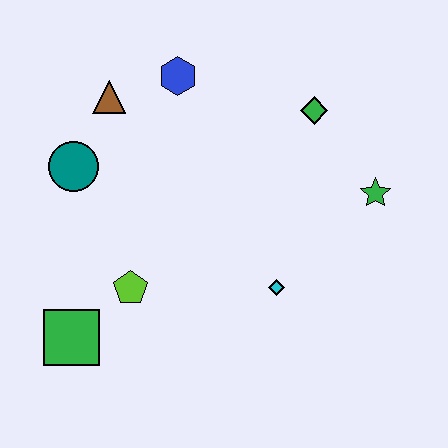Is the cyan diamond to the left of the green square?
No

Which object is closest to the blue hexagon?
The brown triangle is closest to the blue hexagon.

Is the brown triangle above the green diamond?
Yes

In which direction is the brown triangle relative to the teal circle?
The brown triangle is above the teal circle.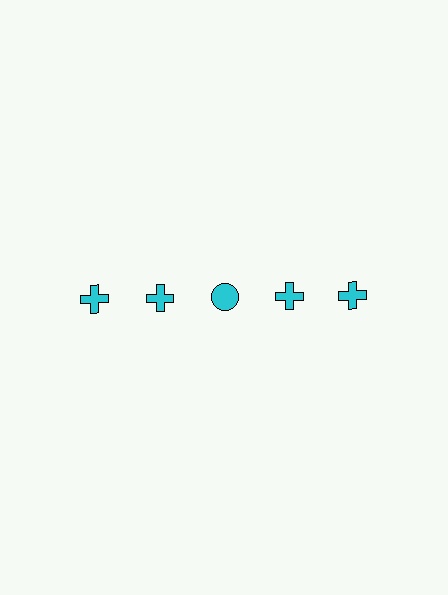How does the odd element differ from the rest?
It has a different shape: circle instead of cross.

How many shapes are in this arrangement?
There are 5 shapes arranged in a grid pattern.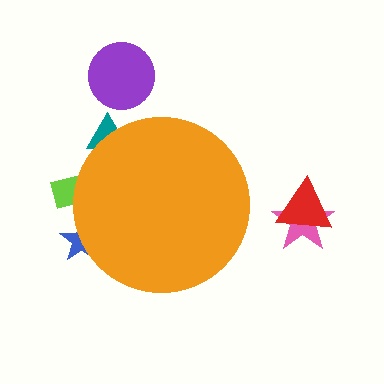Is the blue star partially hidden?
Yes, the blue star is partially hidden behind the orange circle.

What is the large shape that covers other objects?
An orange circle.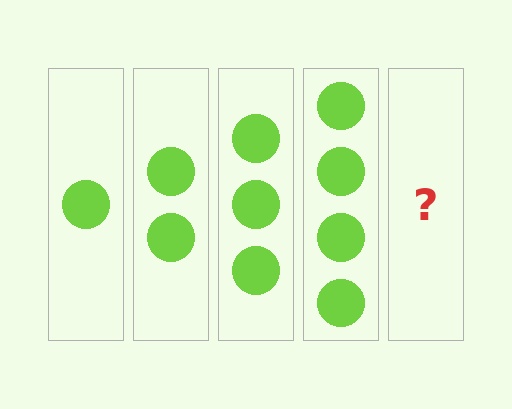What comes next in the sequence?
The next element should be 5 circles.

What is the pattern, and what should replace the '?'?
The pattern is that each step adds one more circle. The '?' should be 5 circles.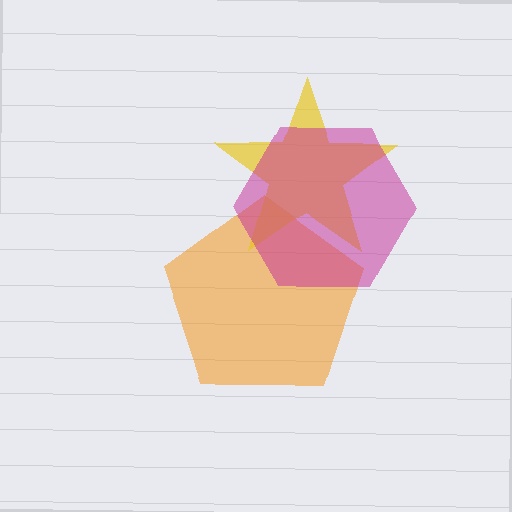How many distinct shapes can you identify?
There are 3 distinct shapes: an orange pentagon, a yellow star, a magenta hexagon.